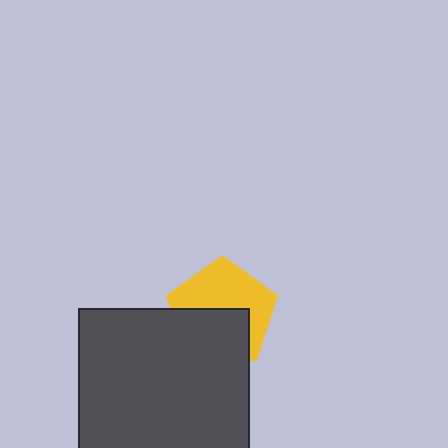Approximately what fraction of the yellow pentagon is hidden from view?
Roughly 46% of the yellow pentagon is hidden behind the dark gray square.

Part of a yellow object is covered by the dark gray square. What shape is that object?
It is a pentagon.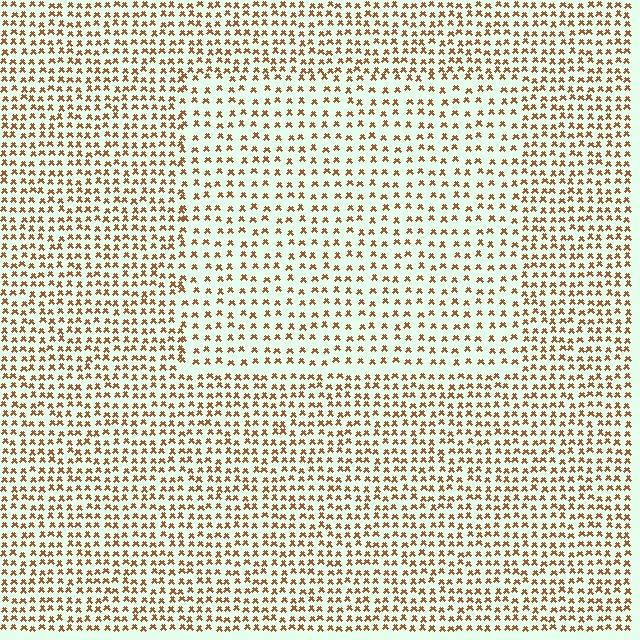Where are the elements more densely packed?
The elements are more densely packed outside the rectangle boundary.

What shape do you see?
I see a rectangle.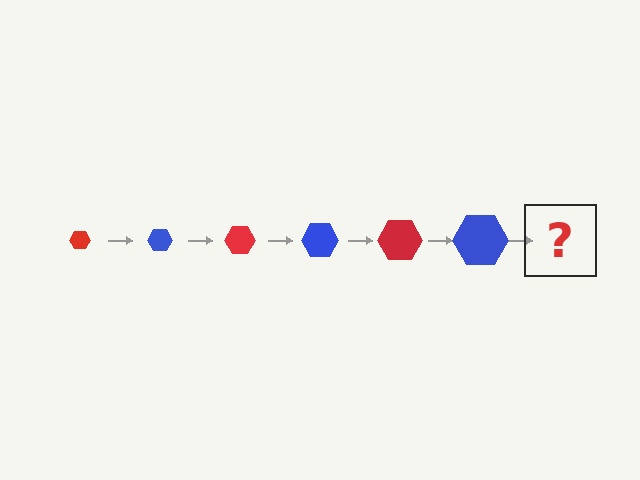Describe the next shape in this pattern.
It should be a red hexagon, larger than the previous one.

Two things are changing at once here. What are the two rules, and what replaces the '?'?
The two rules are that the hexagon grows larger each step and the color cycles through red and blue. The '?' should be a red hexagon, larger than the previous one.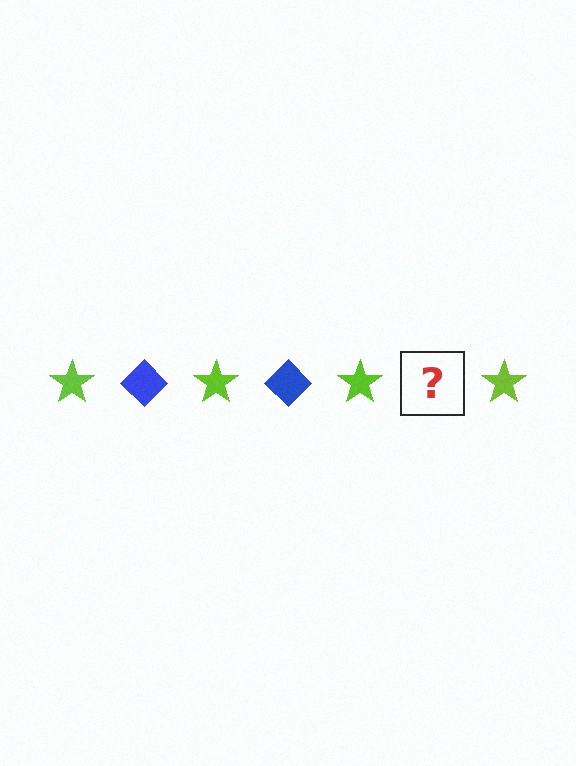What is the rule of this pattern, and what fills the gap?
The rule is that the pattern alternates between lime star and blue diamond. The gap should be filled with a blue diamond.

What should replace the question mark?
The question mark should be replaced with a blue diamond.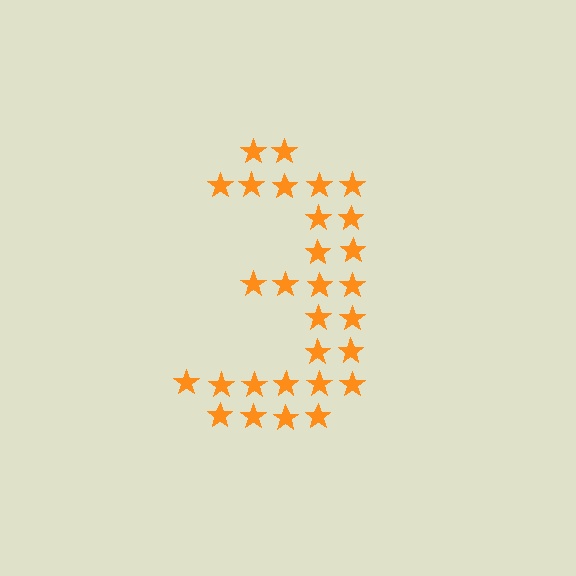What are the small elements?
The small elements are stars.